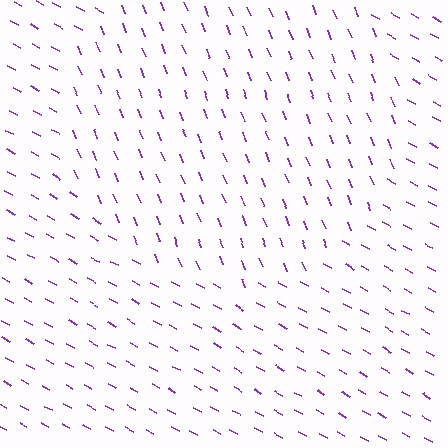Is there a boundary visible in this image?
Yes, there is a texture boundary formed by a change in line orientation.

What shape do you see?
I see a circle.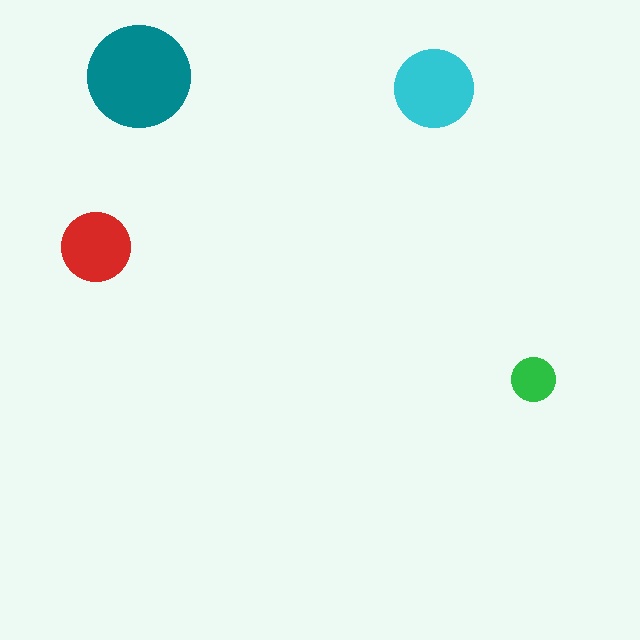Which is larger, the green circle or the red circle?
The red one.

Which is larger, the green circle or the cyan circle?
The cyan one.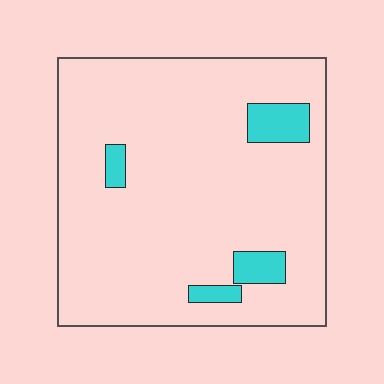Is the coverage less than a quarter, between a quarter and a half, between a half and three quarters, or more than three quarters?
Less than a quarter.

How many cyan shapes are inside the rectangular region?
4.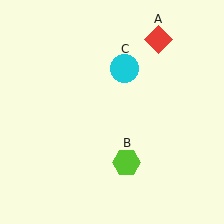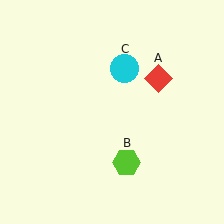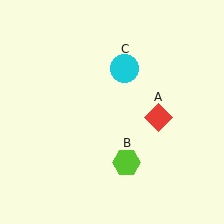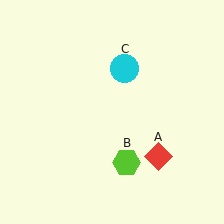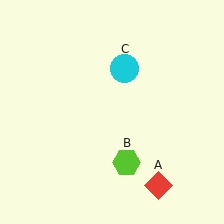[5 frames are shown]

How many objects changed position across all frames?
1 object changed position: red diamond (object A).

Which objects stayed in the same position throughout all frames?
Lime hexagon (object B) and cyan circle (object C) remained stationary.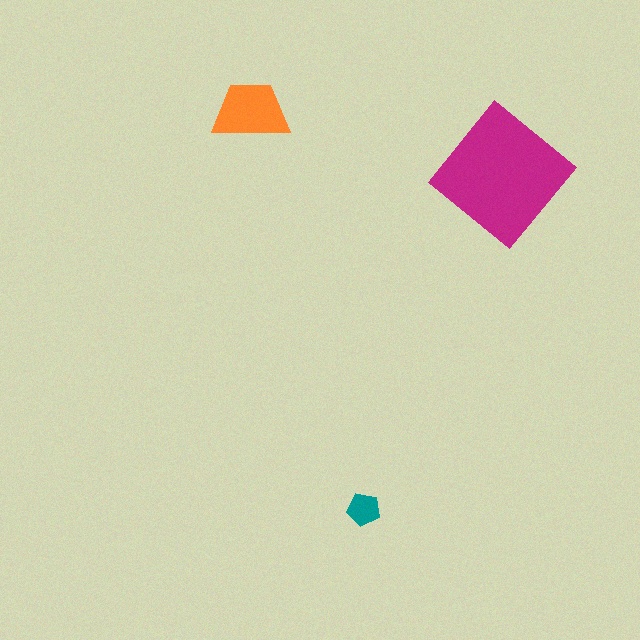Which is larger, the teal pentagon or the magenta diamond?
The magenta diamond.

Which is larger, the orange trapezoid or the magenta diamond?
The magenta diamond.